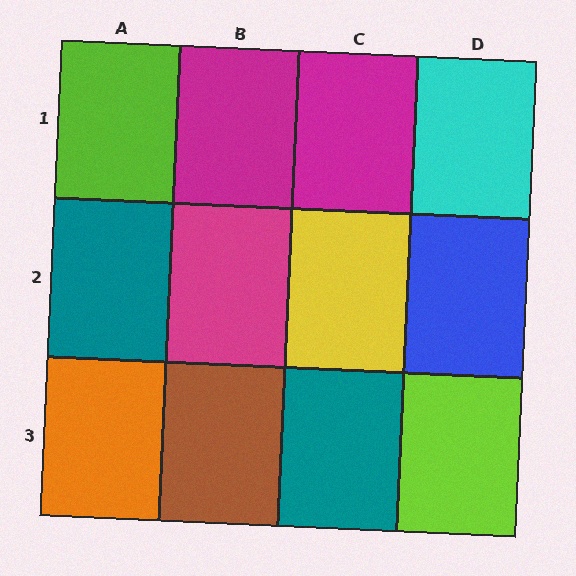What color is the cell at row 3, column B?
Brown.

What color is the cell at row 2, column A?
Teal.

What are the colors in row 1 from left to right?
Lime, magenta, magenta, cyan.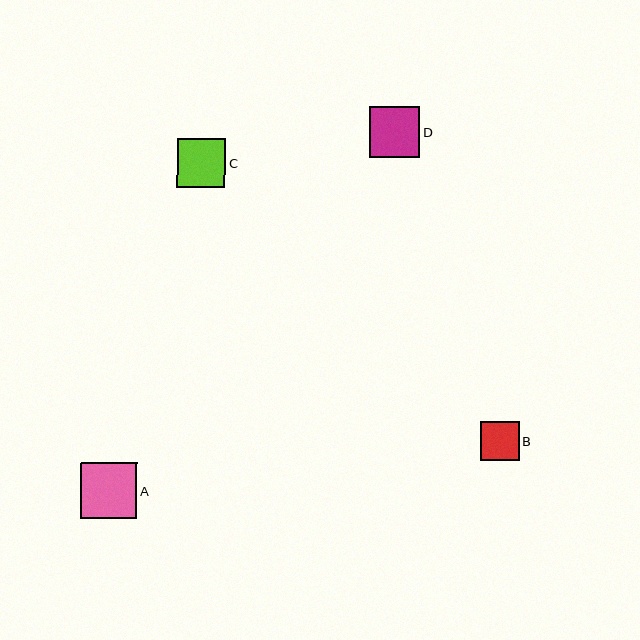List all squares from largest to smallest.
From largest to smallest: A, D, C, B.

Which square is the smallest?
Square B is the smallest with a size of approximately 38 pixels.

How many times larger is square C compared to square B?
Square C is approximately 1.3 times the size of square B.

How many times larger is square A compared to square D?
Square A is approximately 1.1 times the size of square D.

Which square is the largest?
Square A is the largest with a size of approximately 56 pixels.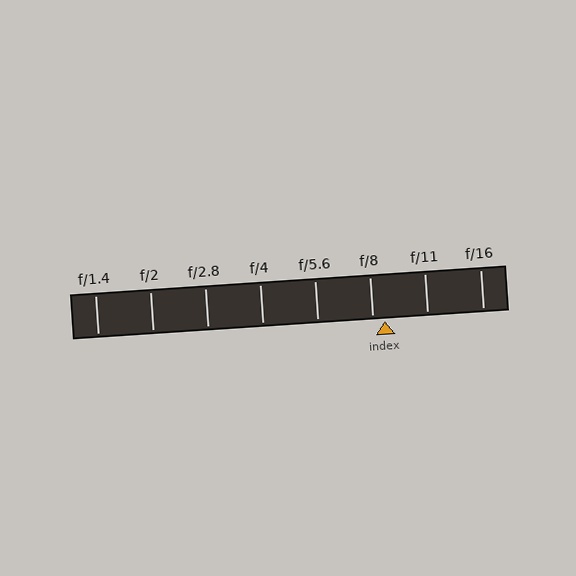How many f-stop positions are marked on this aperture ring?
There are 8 f-stop positions marked.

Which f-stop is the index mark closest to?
The index mark is closest to f/8.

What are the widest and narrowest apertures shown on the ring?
The widest aperture shown is f/1.4 and the narrowest is f/16.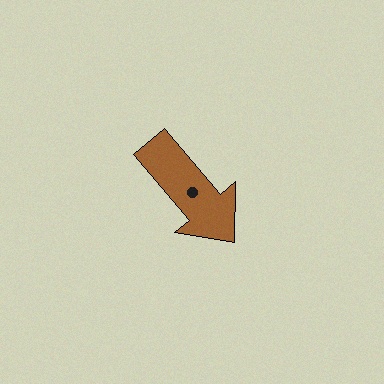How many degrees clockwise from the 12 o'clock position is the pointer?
Approximately 140 degrees.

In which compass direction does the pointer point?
Southeast.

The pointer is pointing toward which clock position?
Roughly 5 o'clock.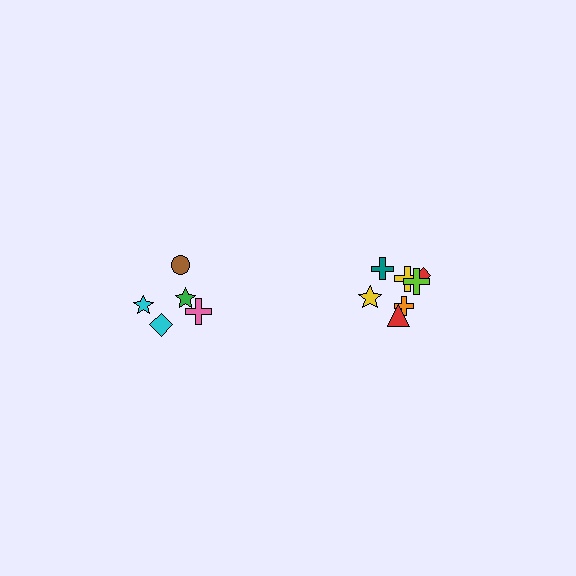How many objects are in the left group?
There are 5 objects.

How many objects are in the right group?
There are 7 objects.